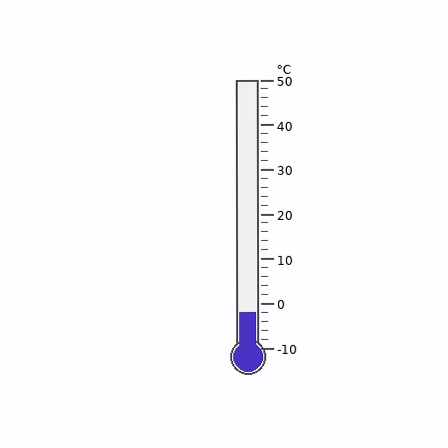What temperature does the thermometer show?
The thermometer shows approximately -2°C.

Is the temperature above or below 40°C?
The temperature is below 40°C.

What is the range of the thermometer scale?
The thermometer scale ranges from -10°C to 50°C.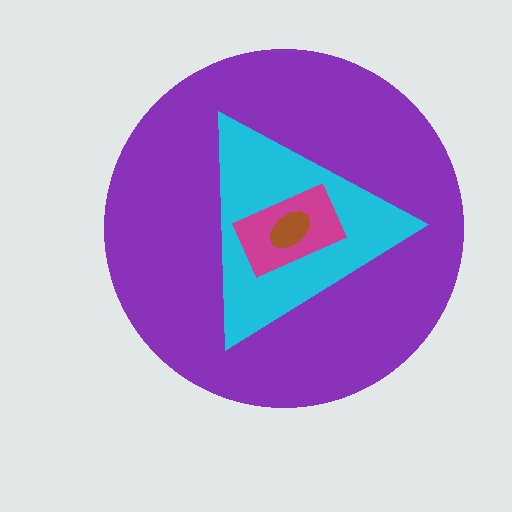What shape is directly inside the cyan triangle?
The magenta rectangle.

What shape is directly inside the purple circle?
The cyan triangle.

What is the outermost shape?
The purple circle.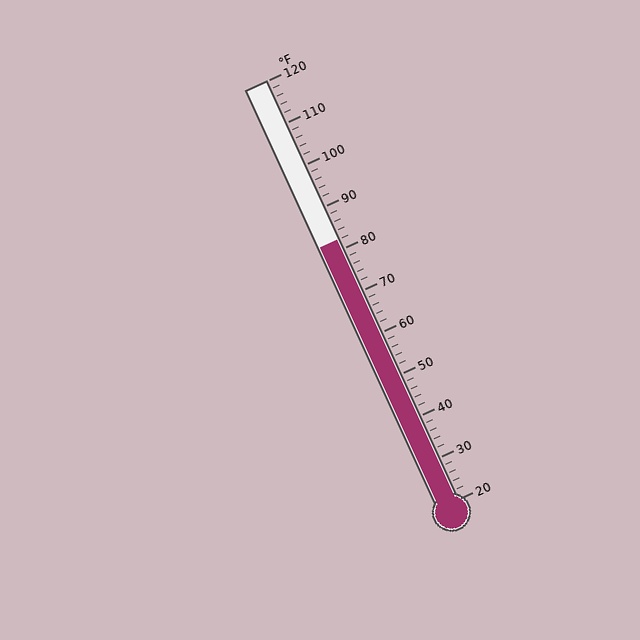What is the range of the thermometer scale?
The thermometer scale ranges from 20°F to 120°F.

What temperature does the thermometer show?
The thermometer shows approximately 82°F.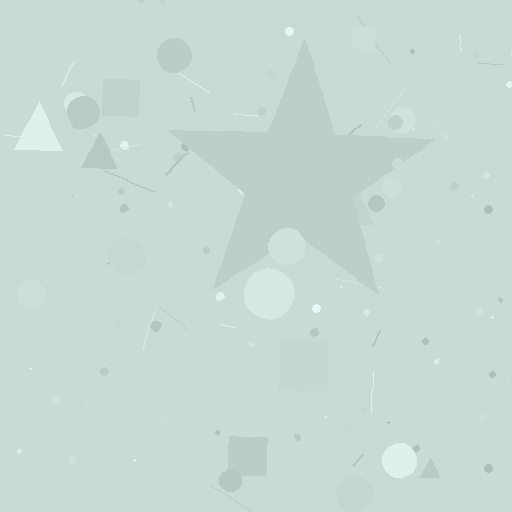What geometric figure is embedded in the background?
A star is embedded in the background.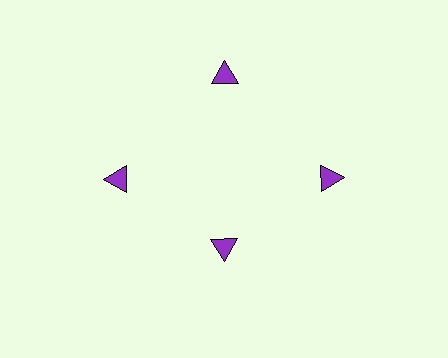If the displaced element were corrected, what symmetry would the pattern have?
It would have 4-fold rotational symmetry — the pattern would map onto itself every 90 degrees.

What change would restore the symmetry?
The symmetry would be restored by moving it outward, back onto the ring so that all 4 triangles sit at equal angles and equal distance from the center.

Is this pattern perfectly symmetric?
No. The 4 purple triangles are arranged in a ring, but one element near the 6 o'clock position is pulled inward toward the center, breaking the 4-fold rotational symmetry.